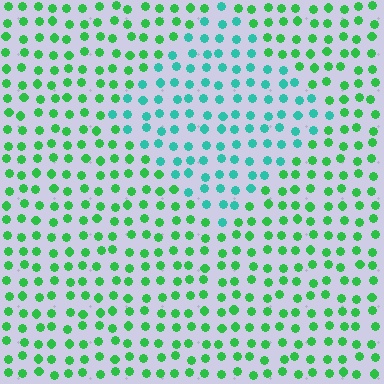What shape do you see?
I see a diamond.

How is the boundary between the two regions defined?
The boundary is defined purely by a slight shift in hue (about 41 degrees). Spacing, size, and orientation are identical on both sides.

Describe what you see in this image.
The image is filled with small green elements in a uniform arrangement. A diamond-shaped region is visible where the elements are tinted to a slightly different hue, forming a subtle color boundary.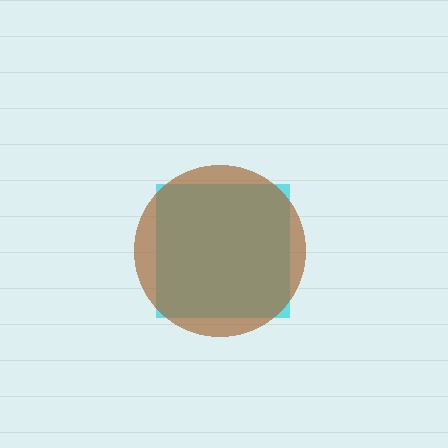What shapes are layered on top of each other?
The layered shapes are: a cyan square, a brown circle.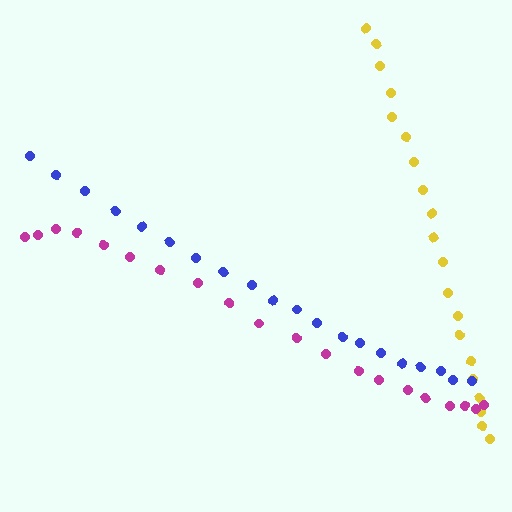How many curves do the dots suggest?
There are 3 distinct paths.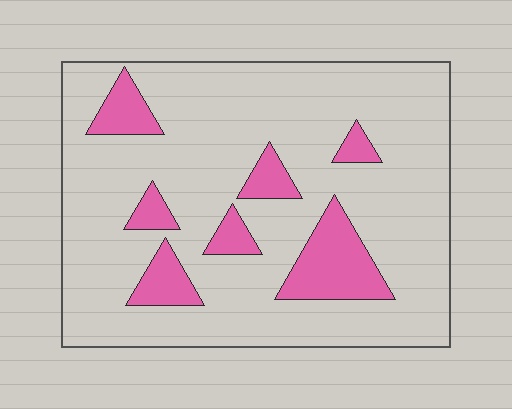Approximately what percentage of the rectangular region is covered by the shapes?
Approximately 15%.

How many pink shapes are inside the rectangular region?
7.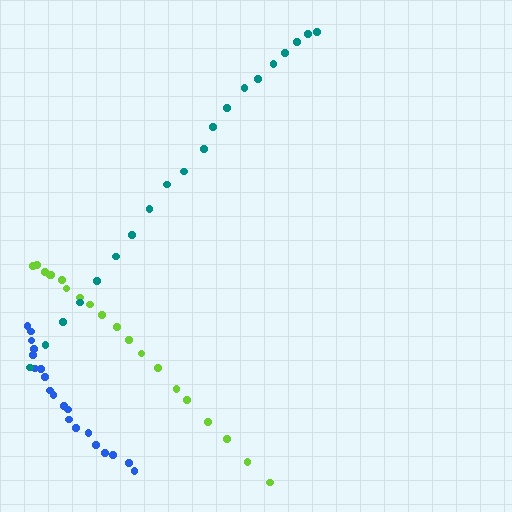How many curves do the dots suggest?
There are 3 distinct paths.